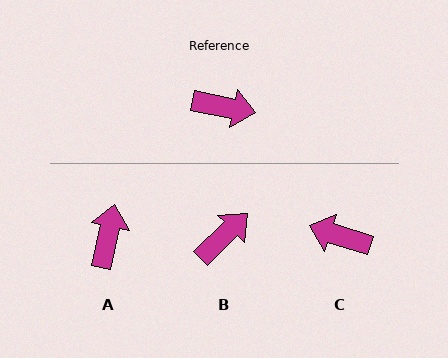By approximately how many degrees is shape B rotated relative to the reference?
Approximately 55 degrees counter-clockwise.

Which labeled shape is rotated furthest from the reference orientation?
C, about 173 degrees away.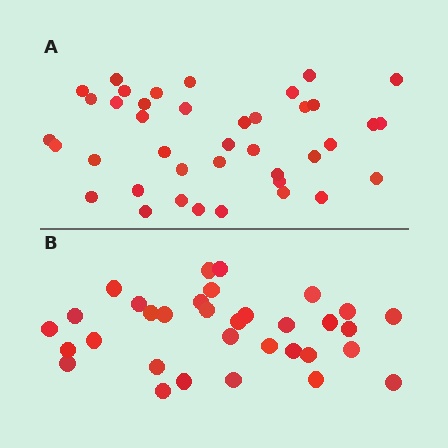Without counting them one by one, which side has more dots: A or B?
Region A (the top region) has more dots.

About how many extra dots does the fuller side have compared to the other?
Region A has roughly 8 or so more dots than region B.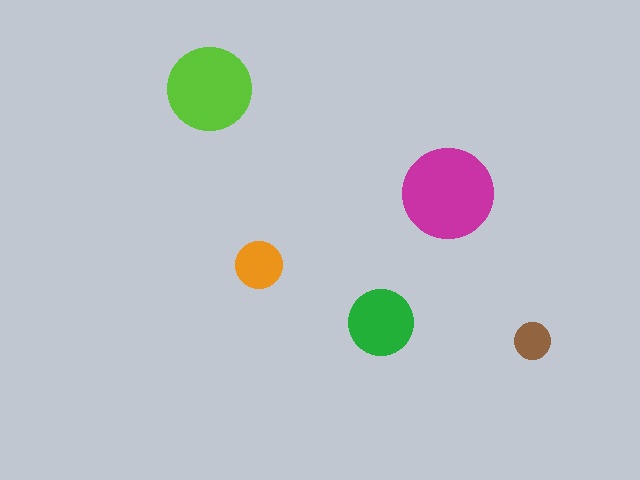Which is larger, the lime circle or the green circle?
The lime one.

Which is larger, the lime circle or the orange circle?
The lime one.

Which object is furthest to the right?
The brown circle is rightmost.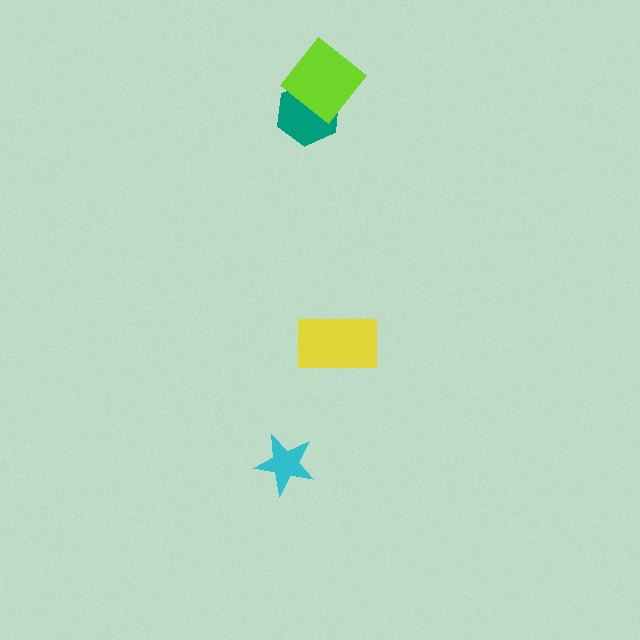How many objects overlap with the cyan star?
0 objects overlap with the cyan star.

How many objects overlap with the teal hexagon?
1 object overlaps with the teal hexagon.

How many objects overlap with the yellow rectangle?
0 objects overlap with the yellow rectangle.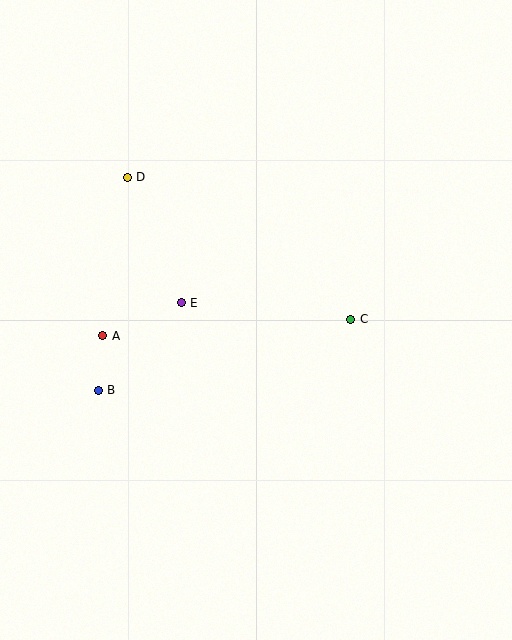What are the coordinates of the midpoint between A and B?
The midpoint between A and B is at (101, 363).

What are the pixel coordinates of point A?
Point A is at (103, 336).